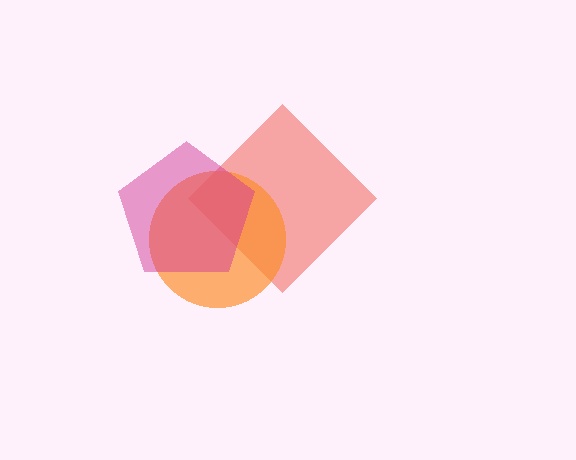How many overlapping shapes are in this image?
There are 3 overlapping shapes in the image.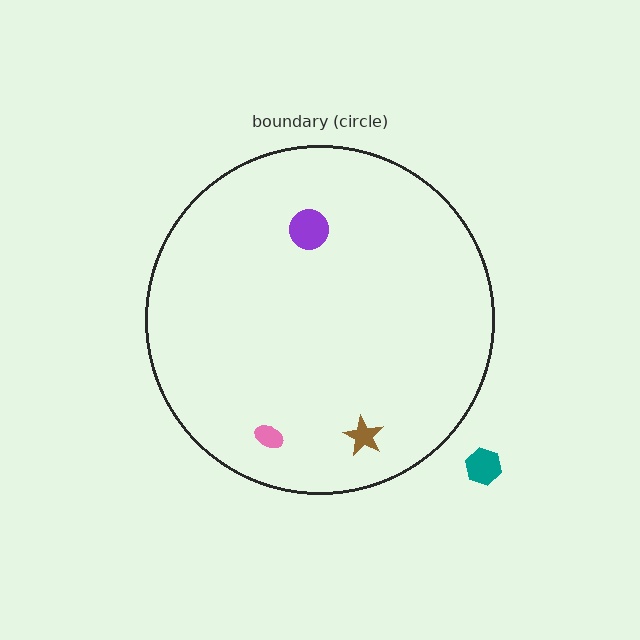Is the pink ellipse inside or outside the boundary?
Inside.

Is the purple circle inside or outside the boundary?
Inside.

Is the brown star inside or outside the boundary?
Inside.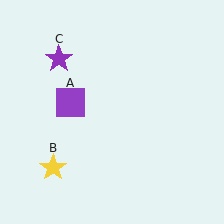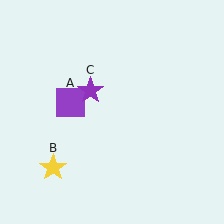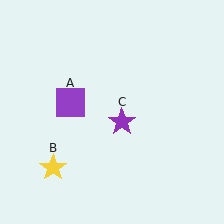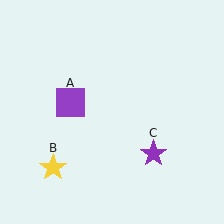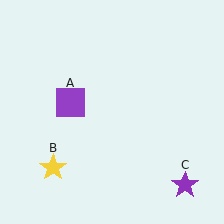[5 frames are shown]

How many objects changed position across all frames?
1 object changed position: purple star (object C).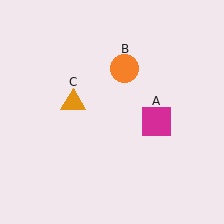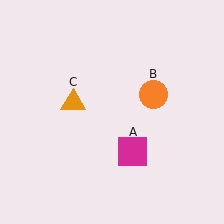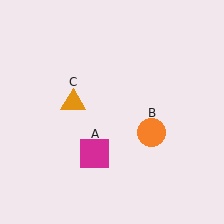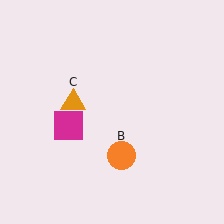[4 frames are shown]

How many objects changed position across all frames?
2 objects changed position: magenta square (object A), orange circle (object B).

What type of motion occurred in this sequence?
The magenta square (object A), orange circle (object B) rotated clockwise around the center of the scene.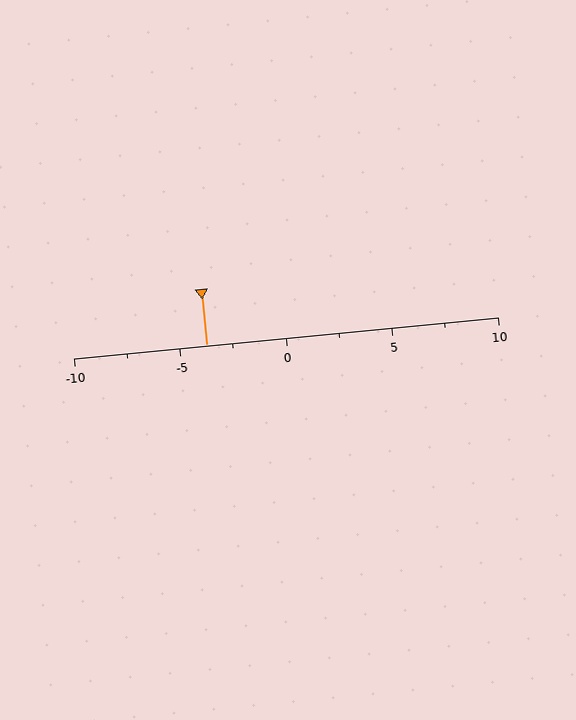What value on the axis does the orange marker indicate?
The marker indicates approximately -3.8.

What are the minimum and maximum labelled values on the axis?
The axis runs from -10 to 10.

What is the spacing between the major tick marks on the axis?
The major ticks are spaced 5 apart.